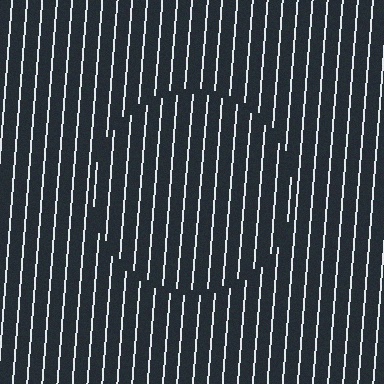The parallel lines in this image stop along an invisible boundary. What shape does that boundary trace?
An illusory circle. The interior of the shape contains the same grating, shifted by half a period — the contour is defined by the phase discontinuity where line-ends from the inner and outer gratings abut.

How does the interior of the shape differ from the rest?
The interior of the shape contains the same grating, shifted by half a period — the contour is defined by the phase discontinuity where line-ends from the inner and outer gratings abut.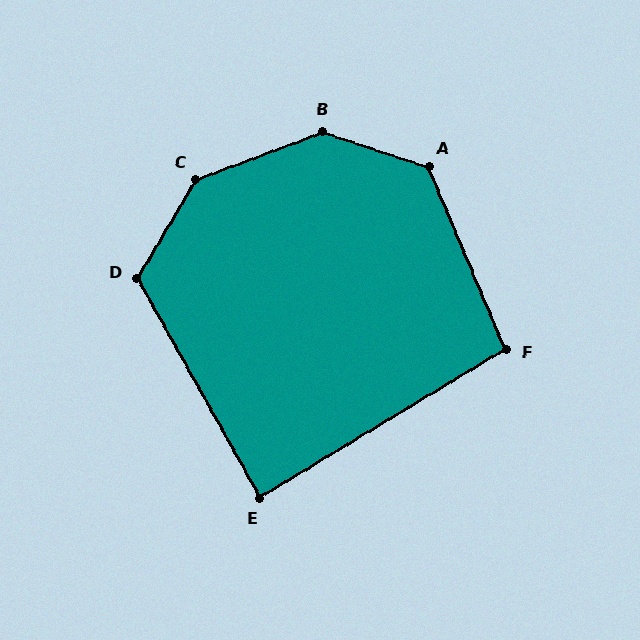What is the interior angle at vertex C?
Approximately 141 degrees (obtuse).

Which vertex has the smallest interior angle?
E, at approximately 88 degrees.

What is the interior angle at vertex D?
Approximately 120 degrees (obtuse).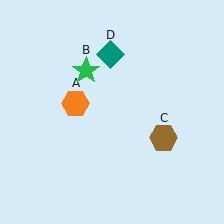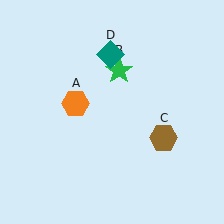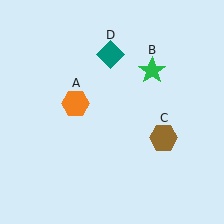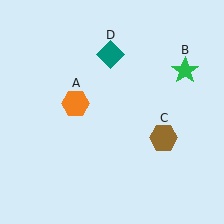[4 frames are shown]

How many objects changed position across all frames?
1 object changed position: green star (object B).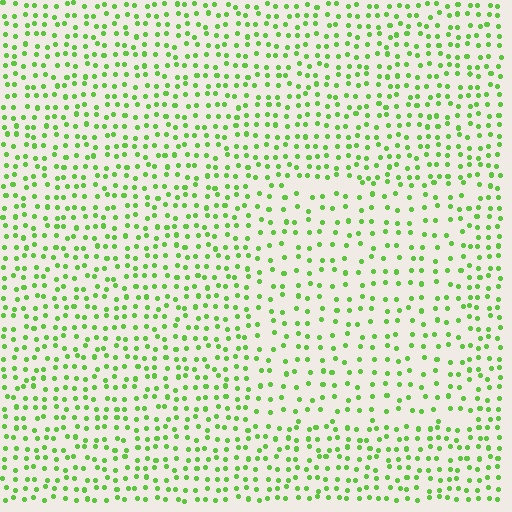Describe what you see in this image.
The image contains small lime elements arranged at two different densities. A rectangle-shaped region is visible where the elements are less densely packed than the surrounding area.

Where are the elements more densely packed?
The elements are more densely packed outside the rectangle boundary.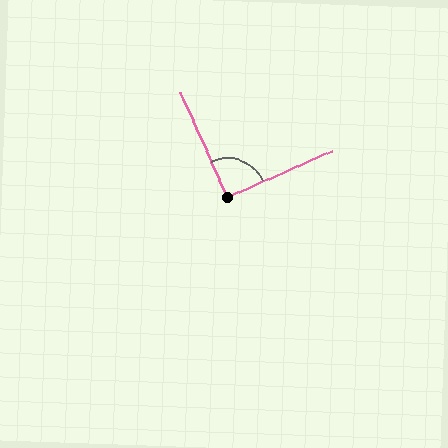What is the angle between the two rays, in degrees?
Approximately 90 degrees.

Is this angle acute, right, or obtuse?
It is approximately a right angle.